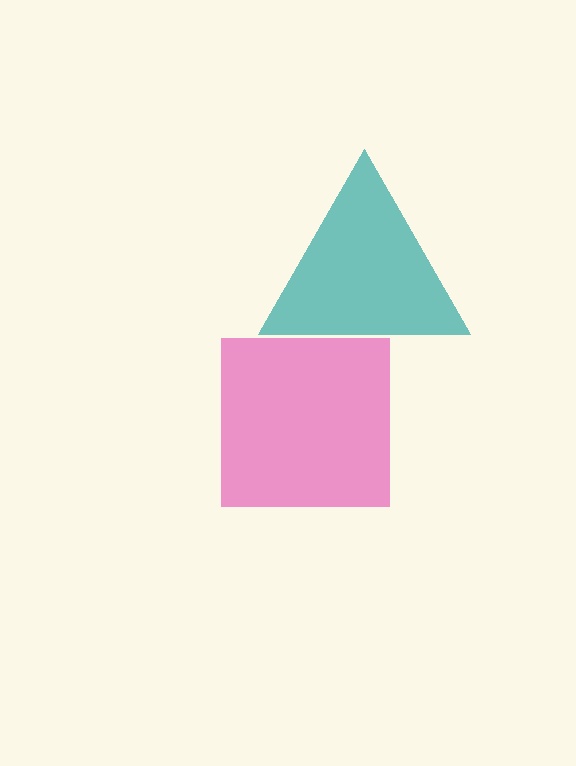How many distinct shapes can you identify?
There are 2 distinct shapes: a pink square, a teal triangle.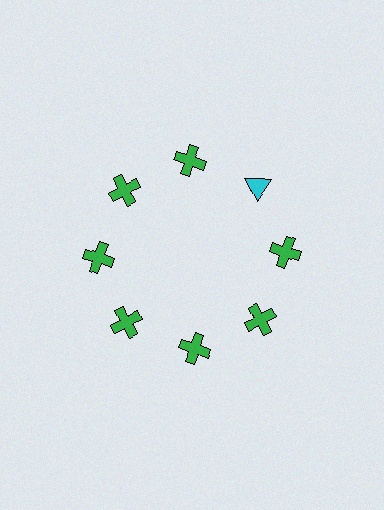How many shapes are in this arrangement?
There are 8 shapes arranged in a ring pattern.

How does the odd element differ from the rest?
It differs in both color (cyan instead of green) and shape (triangle instead of cross).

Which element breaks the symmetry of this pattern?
The cyan triangle at roughly the 2 o'clock position breaks the symmetry. All other shapes are green crosses.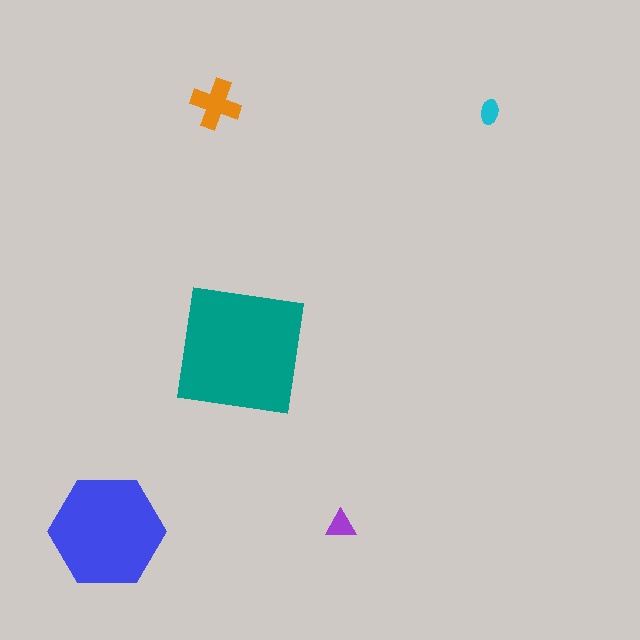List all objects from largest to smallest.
The teal square, the blue hexagon, the orange cross, the purple triangle, the cyan ellipse.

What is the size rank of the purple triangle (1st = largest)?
4th.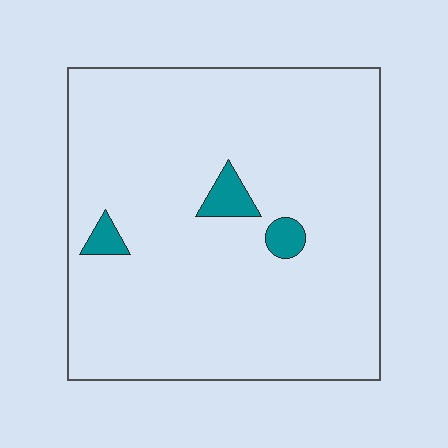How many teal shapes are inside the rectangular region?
3.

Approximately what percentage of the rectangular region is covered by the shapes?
Approximately 5%.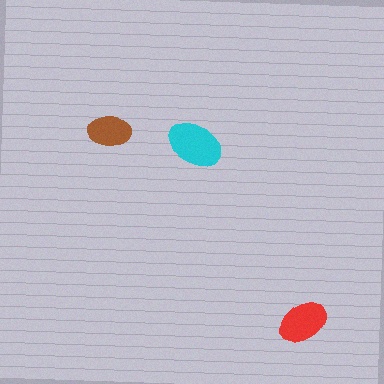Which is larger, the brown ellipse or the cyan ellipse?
The cyan one.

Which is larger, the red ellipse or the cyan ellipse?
The cyan one.